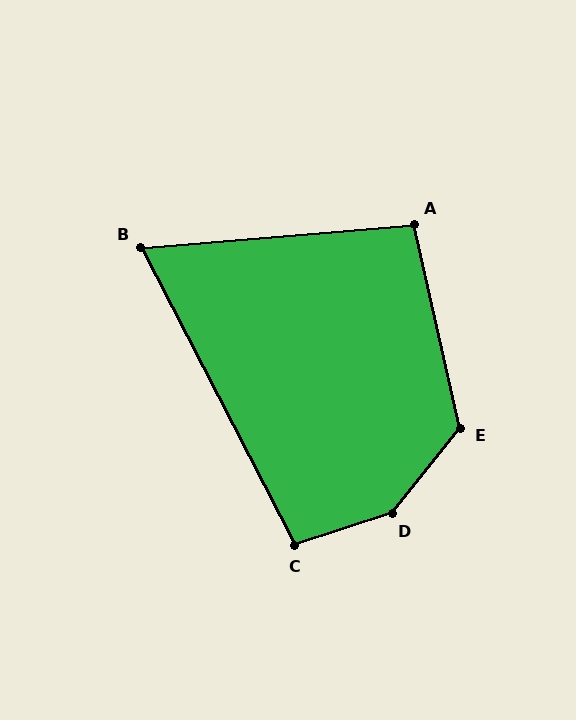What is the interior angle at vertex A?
Approximately 98 degrees (obtuse).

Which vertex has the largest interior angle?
D, at approximately 147 degrees.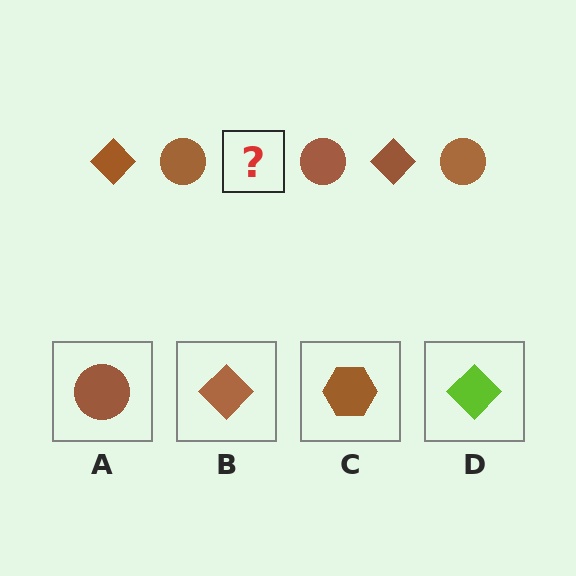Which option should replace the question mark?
Option B.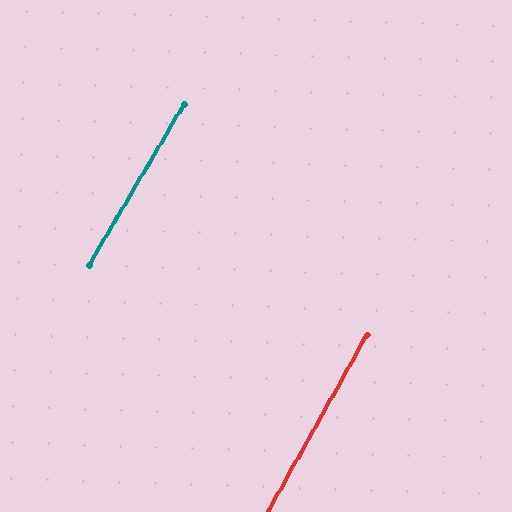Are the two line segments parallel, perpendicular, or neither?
Parallel — their directions differ by only 1.2°.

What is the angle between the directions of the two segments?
Approximately 1 degree.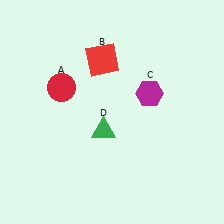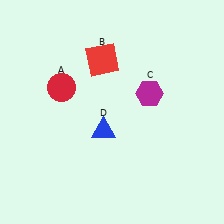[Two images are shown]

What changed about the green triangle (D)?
In Image 1, D is green. In Image 2, it changed to blue.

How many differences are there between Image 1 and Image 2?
There is 1 difference between the two images.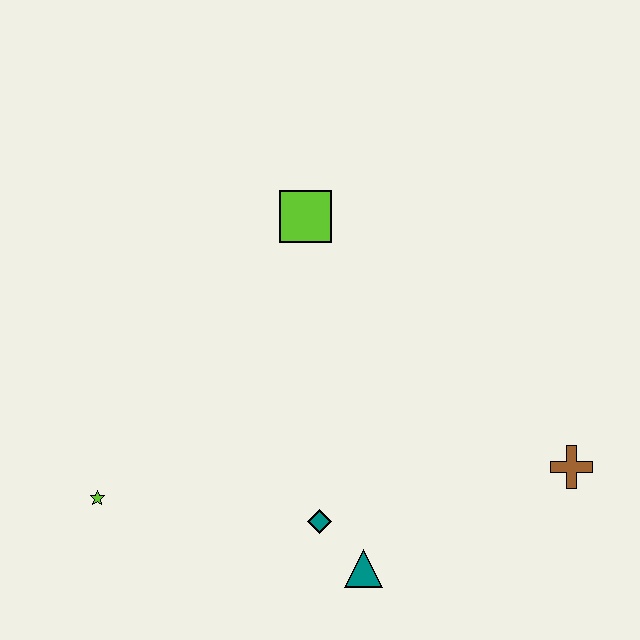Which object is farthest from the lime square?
The brown cross is farthest from the lime square.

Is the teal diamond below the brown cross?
Yes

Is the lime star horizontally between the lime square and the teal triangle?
No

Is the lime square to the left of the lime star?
No